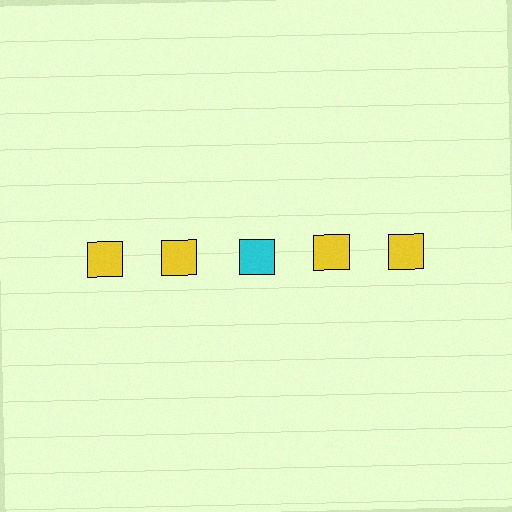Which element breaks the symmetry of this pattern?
The cyan square in the top row, center column breaks the symmetry. All other shapes are yellow squares.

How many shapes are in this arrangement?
There are 5 shapes arranged in a grid pattern.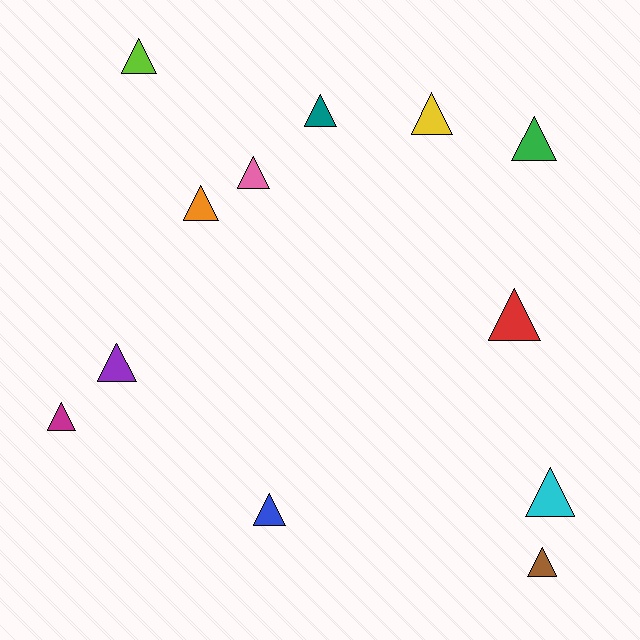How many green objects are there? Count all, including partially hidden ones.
There is 1 green object.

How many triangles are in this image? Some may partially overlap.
There are 12 triangles.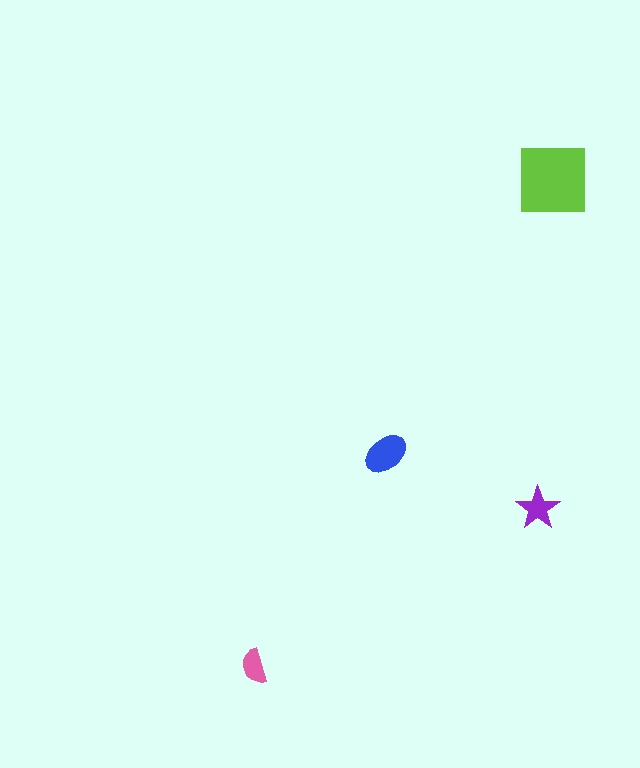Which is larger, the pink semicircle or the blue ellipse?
The blue ellipse.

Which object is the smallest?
The pink semicircle.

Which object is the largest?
The lime square.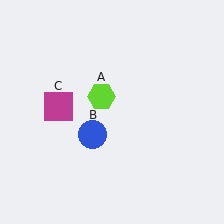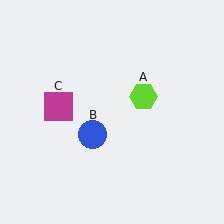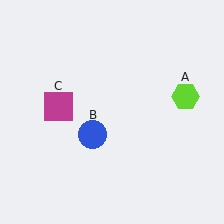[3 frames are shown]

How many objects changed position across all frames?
1 object changed position: lime hexagon (object A).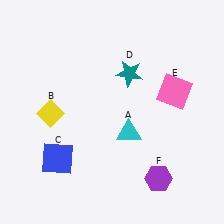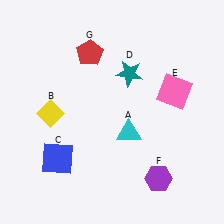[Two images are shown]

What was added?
A red pentagon (G) was added in Image 2.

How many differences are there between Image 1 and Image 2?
There is 1 difference between the two images.